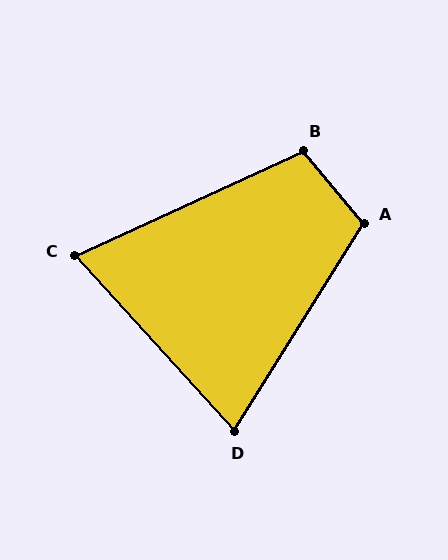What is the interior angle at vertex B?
Approximately 106 degrees (obtuse).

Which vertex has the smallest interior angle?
C, at approximately 72 degrees.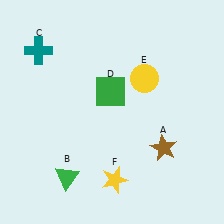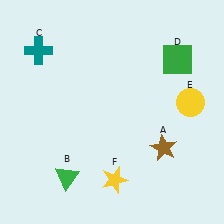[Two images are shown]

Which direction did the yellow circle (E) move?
The yellow circle (E) moved right.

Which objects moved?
The objects that moved are: the green square (D), the yellow circle (E).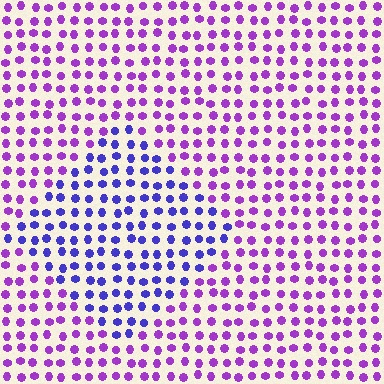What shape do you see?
I see a diamond.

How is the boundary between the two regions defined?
The boundary is defined purely by a slight shift in hue (about 39 degrees). Spacing, size, and orientation are identical on both sides.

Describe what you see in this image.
The image is filled with small purple elements in a uniform arrangement. A diamond-shaped region is visible where the elements are tinted to a slightly different hue, forming a subtle color boundary.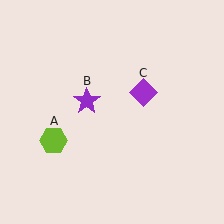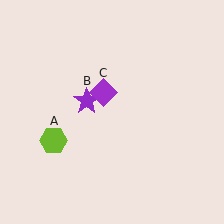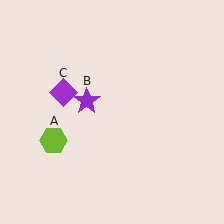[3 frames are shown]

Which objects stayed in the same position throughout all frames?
Lime hexagon (object A) and purple star (object B) remained stationary.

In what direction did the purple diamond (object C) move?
The purple diamond (object C) moved left.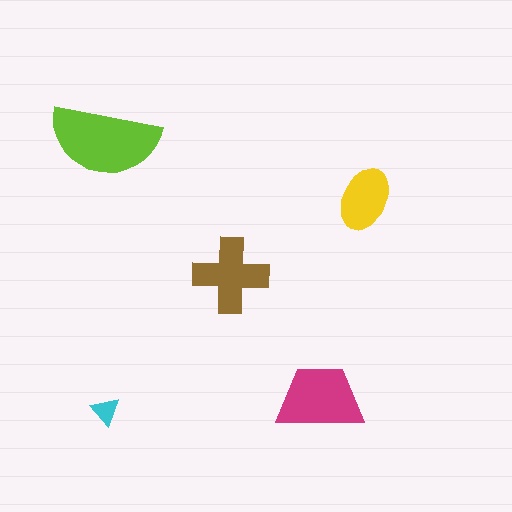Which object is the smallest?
The cyan triangle.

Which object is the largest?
The lime semicircle.